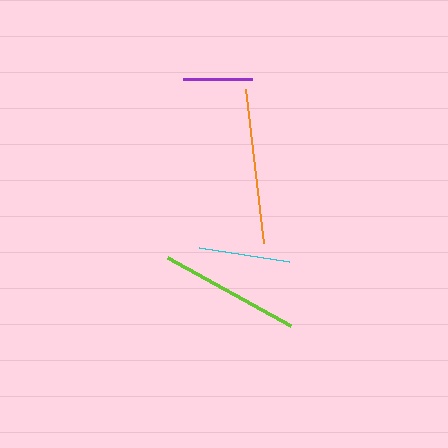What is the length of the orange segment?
The orange segment is approximately 155 pixels long.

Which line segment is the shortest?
The purple line is the shortest at approximately 69 pixels.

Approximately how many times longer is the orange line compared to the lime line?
The orange line is approximately 1.1 times the length of the lime line.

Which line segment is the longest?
The orange line is the longest at approximately 155 pixels.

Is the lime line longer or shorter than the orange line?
The orange line is longer than the lime line.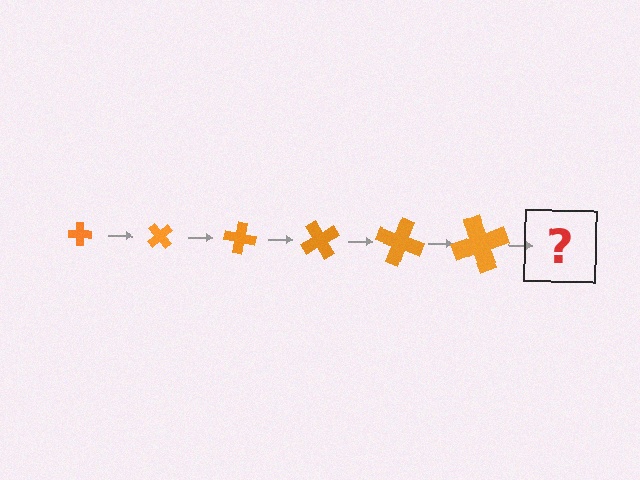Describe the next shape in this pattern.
It should be a cross, larger than the previous one and rotated 300 degrees from the start.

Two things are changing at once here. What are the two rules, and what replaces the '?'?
The two rules are that the cross grows larger each step and it rotates 50 degrees each step. The '?' should be a cross, larger than the previous one and rotated 300 degrees from the start.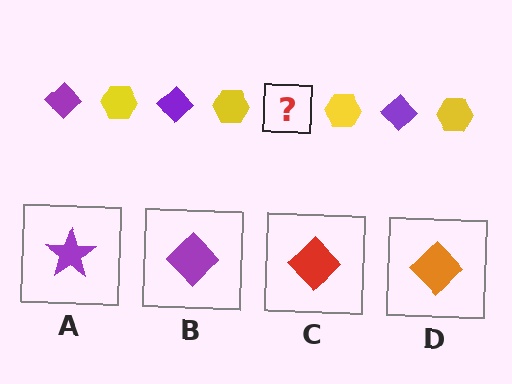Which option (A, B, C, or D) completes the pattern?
B.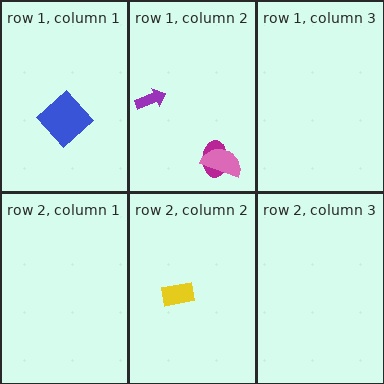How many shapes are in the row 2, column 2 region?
1.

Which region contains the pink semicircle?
The row 1, column 2 region.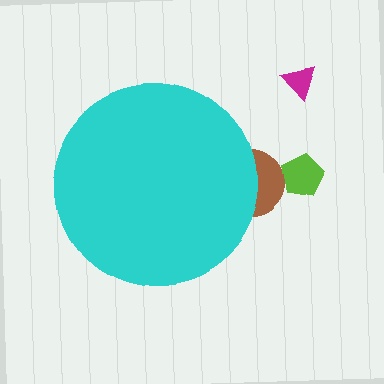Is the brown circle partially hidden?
Yes, the brown circle is partially hidden behind the cyan circle.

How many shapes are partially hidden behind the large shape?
1 shape is partially hidden.